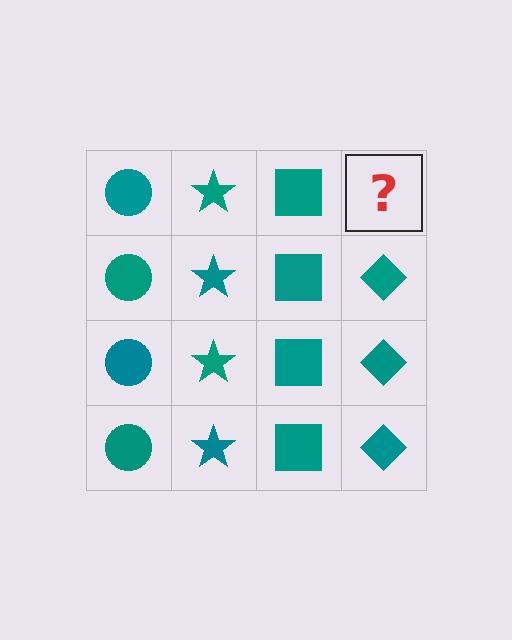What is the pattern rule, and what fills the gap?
The rule is that each column has a consistent shape. The gap should be filled with a teal diamond.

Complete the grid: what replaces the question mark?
The question mark should be replaced with a teal diamond.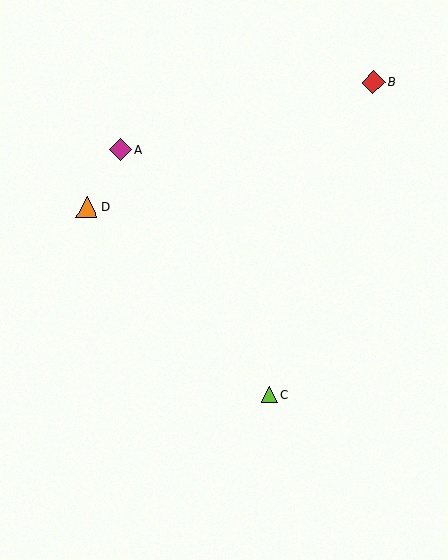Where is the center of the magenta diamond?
The center of the magenta diamond is at (120, 150).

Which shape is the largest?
The red diamond (labeled B) is the largest.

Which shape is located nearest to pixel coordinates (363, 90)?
The red diamond (labeled B) at (373, 82) is nearest to that location.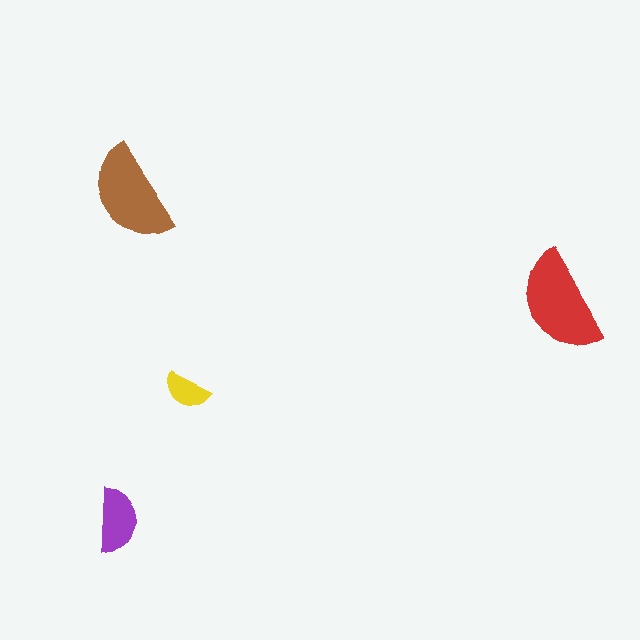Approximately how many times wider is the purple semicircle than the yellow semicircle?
About 1.5 times wider.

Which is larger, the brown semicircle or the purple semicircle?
The brown one.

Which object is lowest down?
The purple semicircle is bottommost.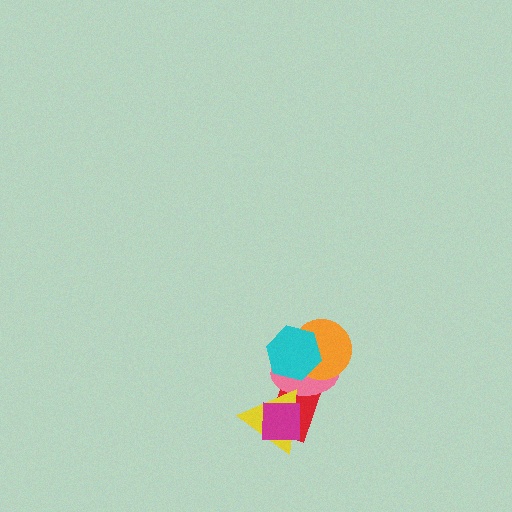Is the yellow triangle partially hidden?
Yes, it is partially covered by another shape.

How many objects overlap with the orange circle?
2 objects overlap with the orange circle.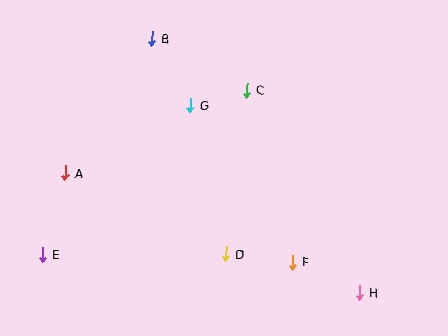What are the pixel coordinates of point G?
Point G is at (190, 105).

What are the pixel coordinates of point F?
Point F is at (293, 262).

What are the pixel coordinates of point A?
Point A is at (65, 173).